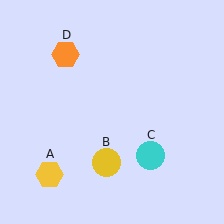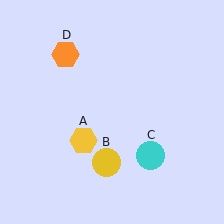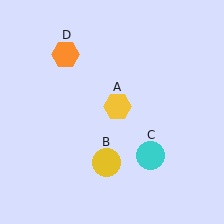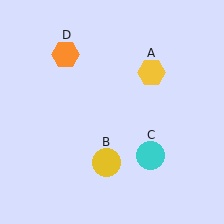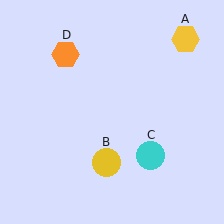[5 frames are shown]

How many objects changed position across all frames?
1 object changed position: yellow hexagon (object A).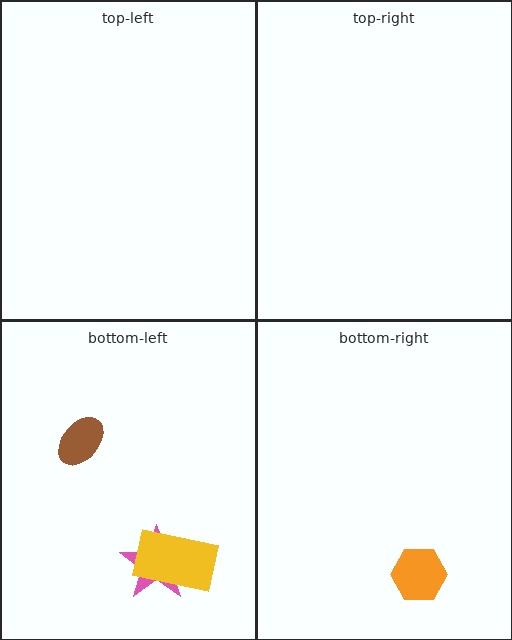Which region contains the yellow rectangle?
The bottom-left region.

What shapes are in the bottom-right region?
The orange hexagon.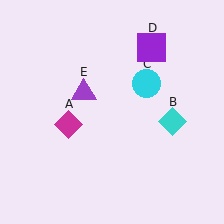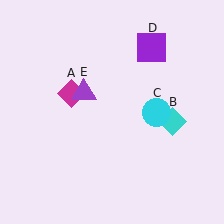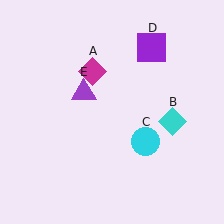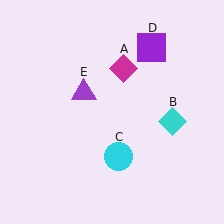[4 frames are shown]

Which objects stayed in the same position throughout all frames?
Cyan diamond (object B) and purple square (object D) and purple triangle (object E) remained stationary.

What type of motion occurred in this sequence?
The magenta diamond (object A), cyan circle (object C) rotated clockwise around the center of the scene.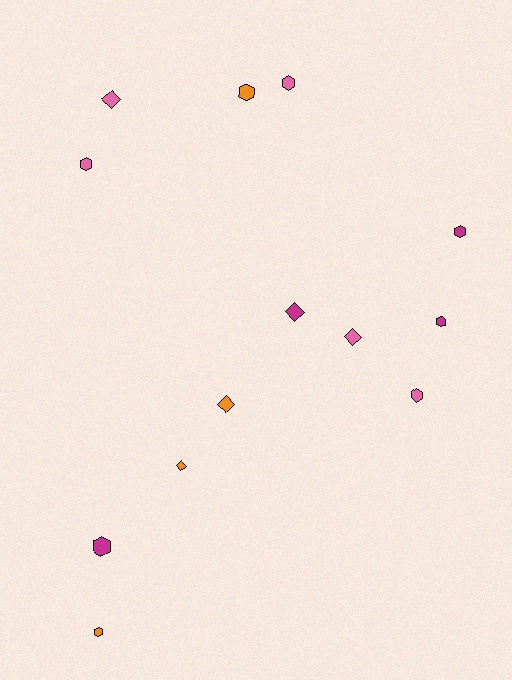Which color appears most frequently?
Pink, with 5 objects.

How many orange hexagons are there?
There are 2 orange hexagons.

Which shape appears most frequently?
Hexagon, with 8 objects.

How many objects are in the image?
There are 13 objects.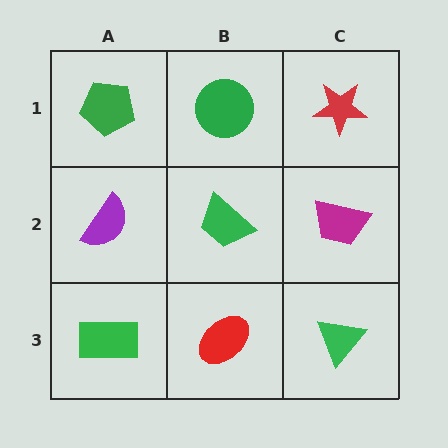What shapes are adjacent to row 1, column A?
A purple semicircle (row 2, column A), a green circle (row 1, column B).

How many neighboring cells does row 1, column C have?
2.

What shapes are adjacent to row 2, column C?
A red star (row 1, column C), a green triangle (row 3, column C), a green trapezoid (row 2, column B).